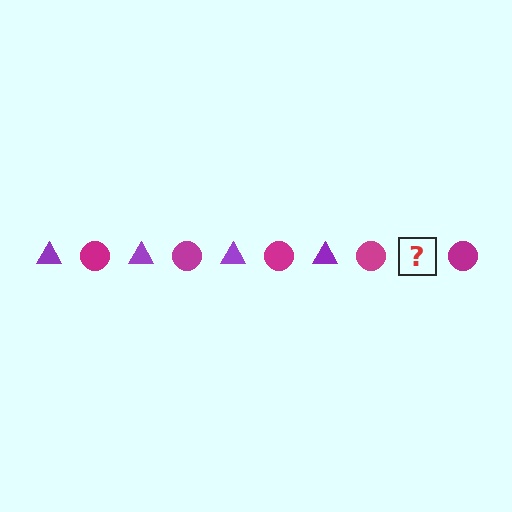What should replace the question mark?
The question mark should be replaced with a purple triangle.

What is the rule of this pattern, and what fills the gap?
The rule is that the pattern alternates between purple triangle and magenta circle. The gap should be filled with a purple triangle.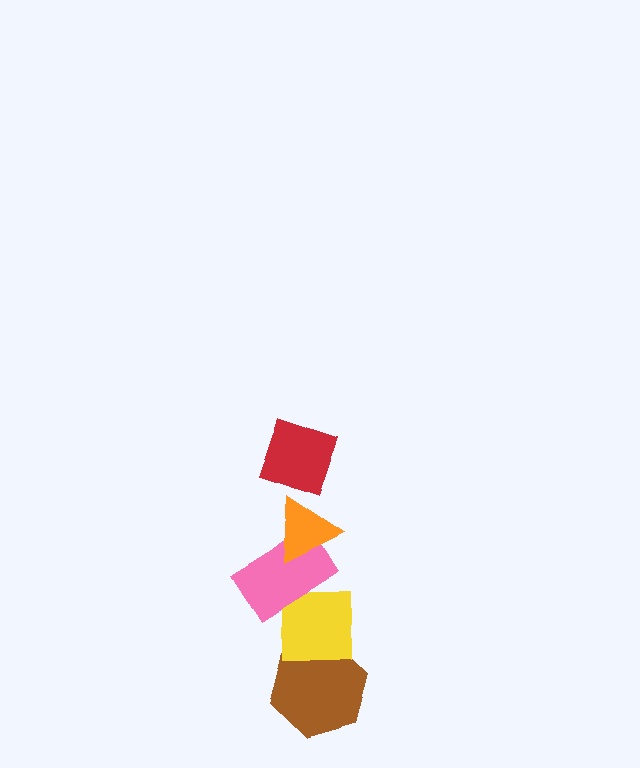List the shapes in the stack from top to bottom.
From top to bottom: the red diamond, the orange triangle, the pink rectangle, the yellow square, the brown hexagon.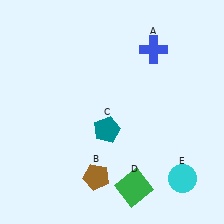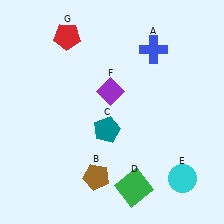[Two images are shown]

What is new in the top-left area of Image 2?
A red pentagon (G) was added in the top-left area of Image 2.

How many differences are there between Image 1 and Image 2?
There are 2 differences between the two images.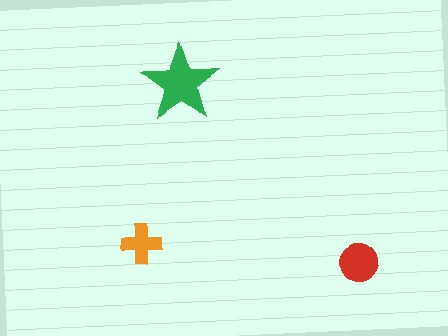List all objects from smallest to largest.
The orange cross, the red circle, the green star.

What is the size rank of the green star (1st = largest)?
1st.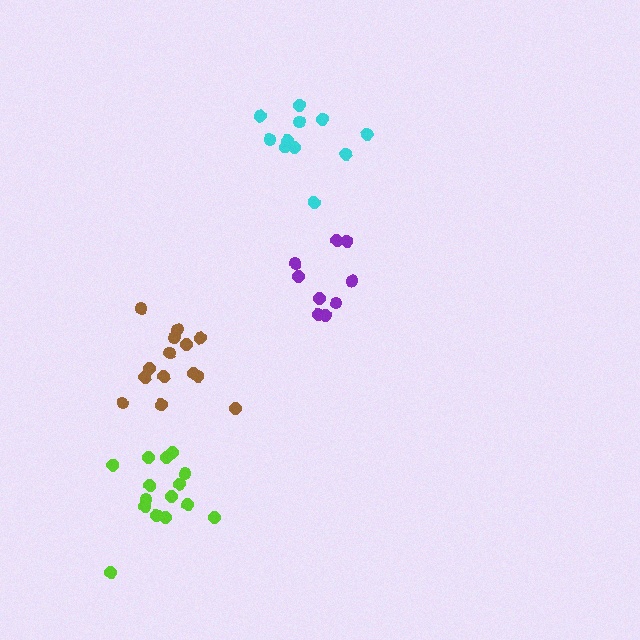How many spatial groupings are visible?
There are 4 spatial groupings.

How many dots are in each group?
Group 1: 9 dots, Group 2: 15 dots, Group 3: 11 dots, Group 4: 14 dots (49 total).